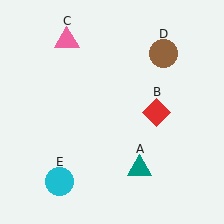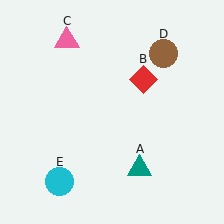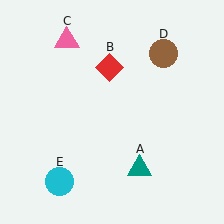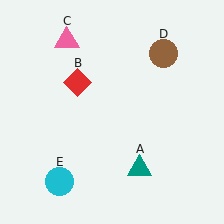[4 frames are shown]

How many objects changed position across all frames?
1 object changed position: red diamond (object B).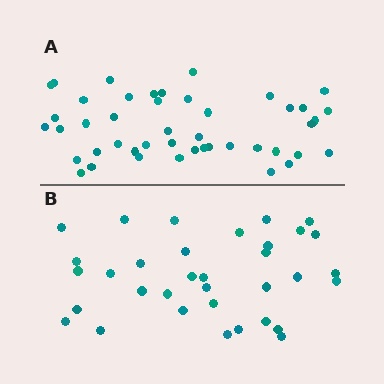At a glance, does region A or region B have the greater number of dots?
Region A (the top region) has more dots.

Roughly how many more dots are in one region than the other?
Region A has roughly 12 or so more dots than region B.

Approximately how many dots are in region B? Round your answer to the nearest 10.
About 30 dots. (The exact count is 34, which rounds to 30.)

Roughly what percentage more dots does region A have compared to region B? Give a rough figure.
About 30% more.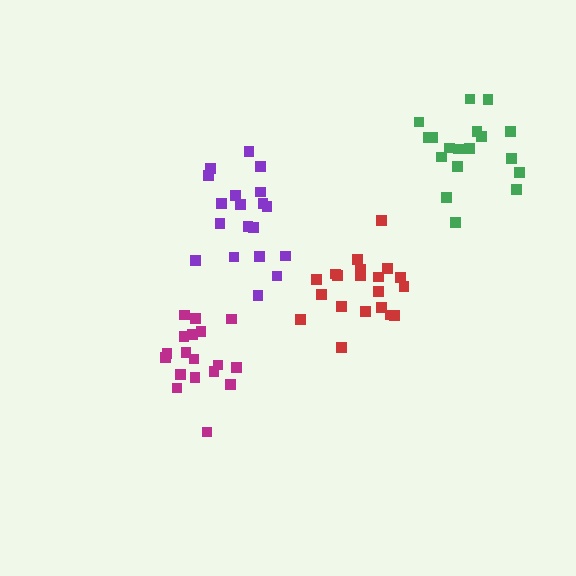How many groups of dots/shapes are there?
There are 4 groups.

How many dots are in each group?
Group 1: 18 dots, Group 2: 20 dots, Group 3: 20 dots, Group 4: 18 dots (76 total).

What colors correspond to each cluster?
The clusters are colored: magenta, purple, red, green.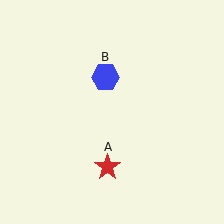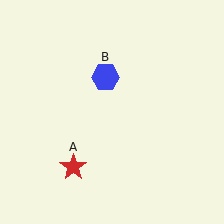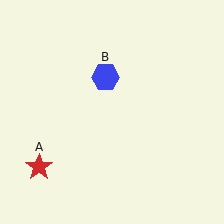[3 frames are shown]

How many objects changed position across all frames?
1 object changed position: red star (object A).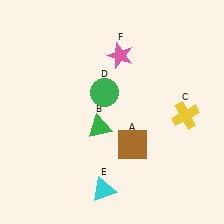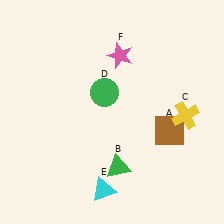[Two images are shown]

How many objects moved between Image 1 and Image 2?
2 objects moved between the two images.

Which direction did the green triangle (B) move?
The green triangle (B) moved down.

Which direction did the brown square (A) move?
The brown square (A) moved right.